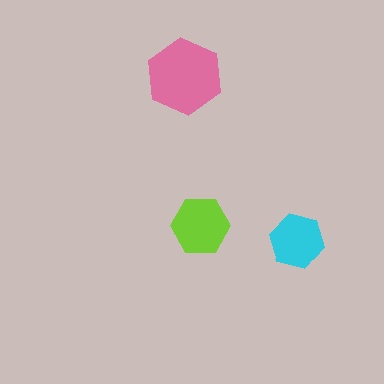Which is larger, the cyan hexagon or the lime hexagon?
The lime one.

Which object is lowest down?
The cyan hexagon is bottommost.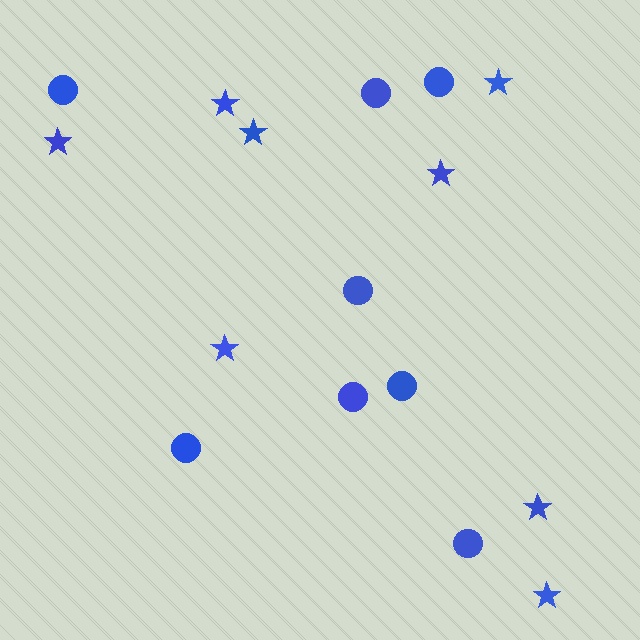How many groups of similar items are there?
There are 2 groups: one group of stars (8) and one group of circles (8).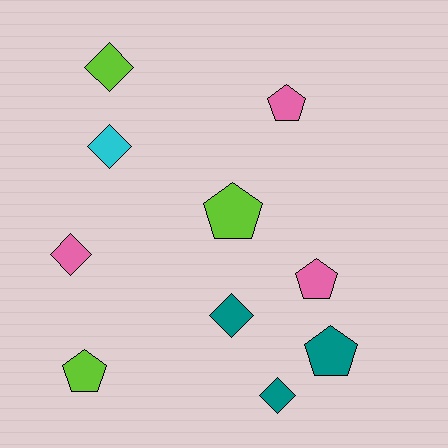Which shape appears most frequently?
Diamond, with 5 objects.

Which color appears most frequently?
Teal, with 3 objects.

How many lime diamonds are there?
There is 1 lime diamond.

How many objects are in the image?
There are 10 objects.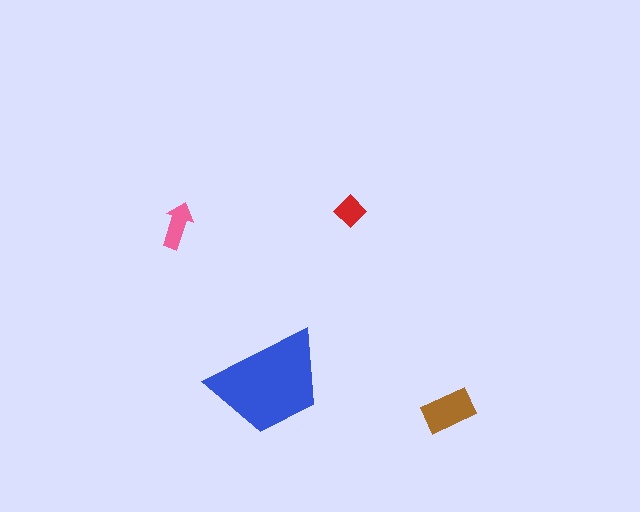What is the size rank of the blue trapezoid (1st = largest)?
1st.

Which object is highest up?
The red diamond is topmost.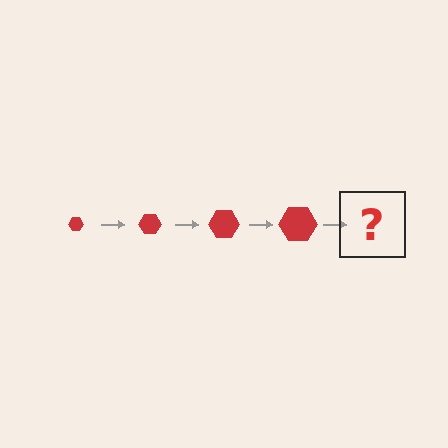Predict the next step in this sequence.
The next step is a red hexagon, larger than the previous one.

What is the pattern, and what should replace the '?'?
The pattern is that the hexagon gets progressively larger each step. The '?' should be a red hexagon, larger than the previous one.